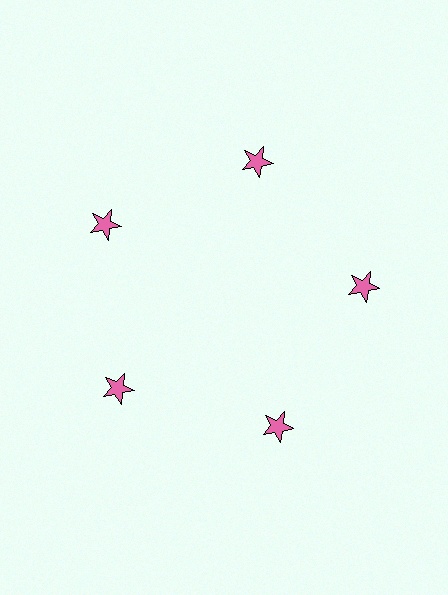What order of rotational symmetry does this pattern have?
This pattern has 5-fold rotational symmetry.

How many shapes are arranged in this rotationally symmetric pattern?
There are 5 shapes, arranged in 5 groups of 1.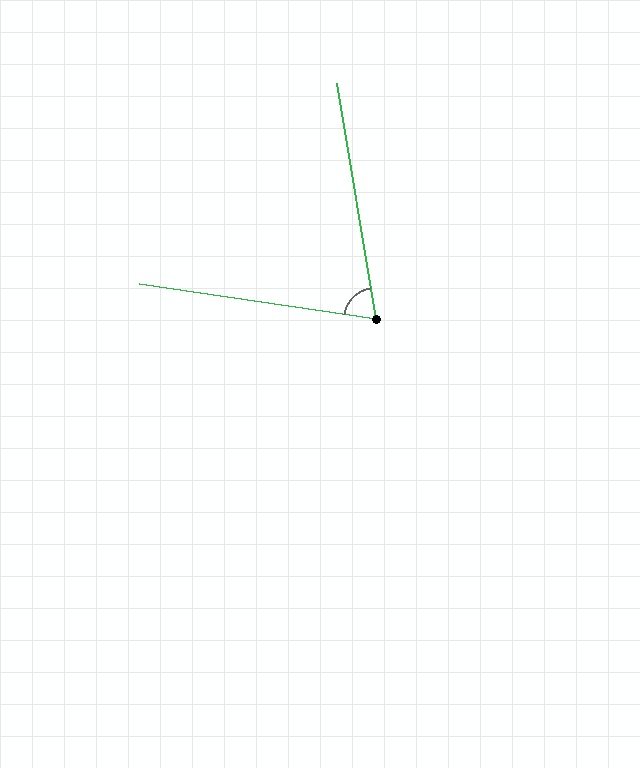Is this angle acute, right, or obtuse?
It is acute.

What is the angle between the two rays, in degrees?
Approximately 72 degrees.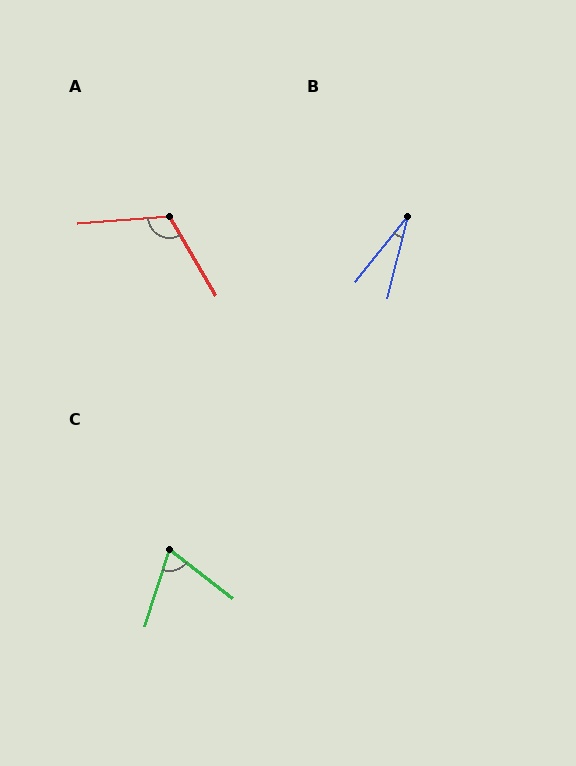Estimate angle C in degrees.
Approximately 70 degrees.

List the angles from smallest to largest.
B (25°), C (70°), A (116°).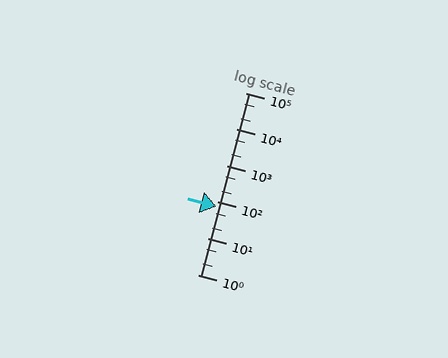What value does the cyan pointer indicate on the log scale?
The pointer indicates approximately 76.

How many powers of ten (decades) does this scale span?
The scale spans 5 decades, from 1 to 100000.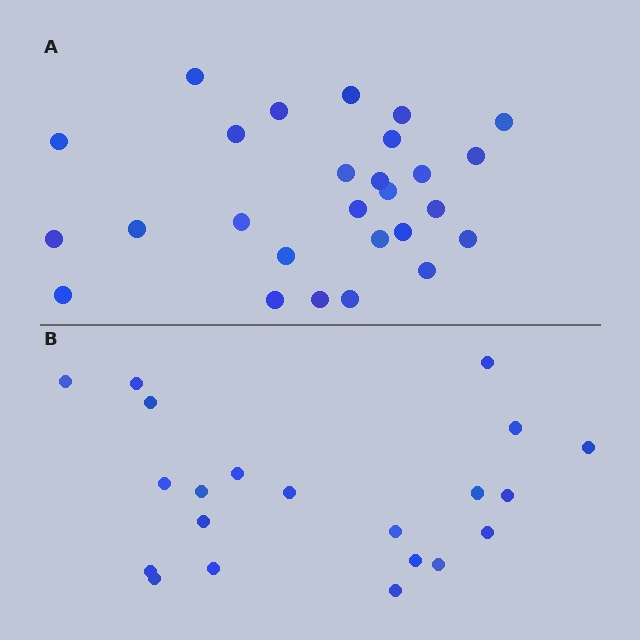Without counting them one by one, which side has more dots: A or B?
Region A (the top region) has more dots.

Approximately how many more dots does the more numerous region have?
Region A has about 6 more dots than region B.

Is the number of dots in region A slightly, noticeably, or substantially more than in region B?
Region A has noticeably more, but not dramatically so. The ratio is roughly 1.3 to 1.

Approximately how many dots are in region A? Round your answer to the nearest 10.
About 30 dots. (The exact count is 27, which rounds to 30.)